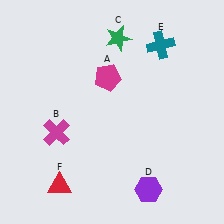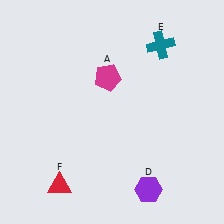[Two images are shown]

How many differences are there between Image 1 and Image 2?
There are 2 differences between the two images.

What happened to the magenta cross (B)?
The magenta cross (B) was removed in Image 2. It was in the bottom-left area of Image 1.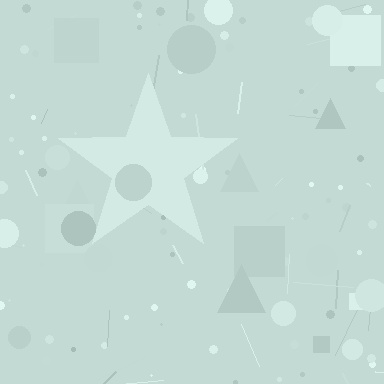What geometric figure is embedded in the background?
A star is embedded in the background.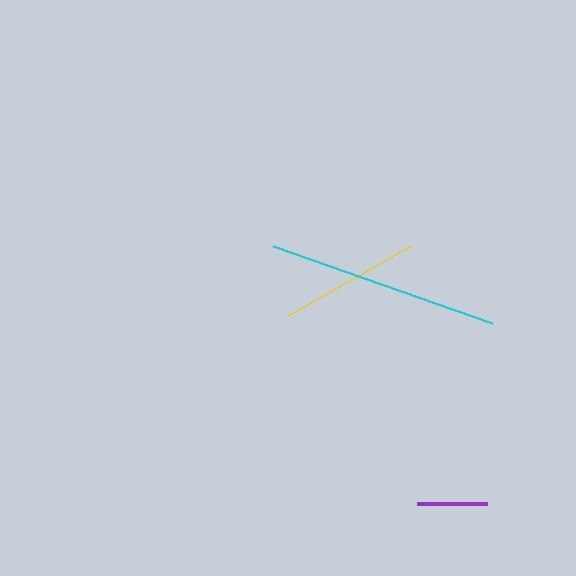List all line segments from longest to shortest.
From longest to shortest: cyan, yellow, purple.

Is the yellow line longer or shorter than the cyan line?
The cyan line is longer than the yellow line.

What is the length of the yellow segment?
The yellow segment is approximately 141 pixels long.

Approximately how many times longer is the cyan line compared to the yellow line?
The cyan line is approximately 1.6 times the length of the yellow line.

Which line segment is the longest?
The cyan line is the longest at approximately 232 pixels.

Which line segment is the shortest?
The purple line is the shortest at approximately 69 pixels.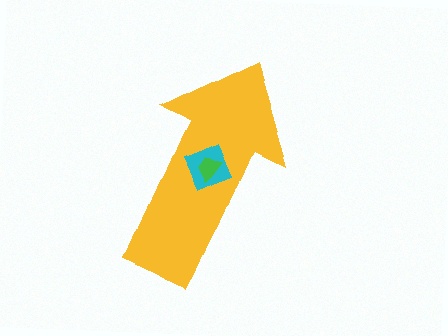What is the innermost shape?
The green trapezoid.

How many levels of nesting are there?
3.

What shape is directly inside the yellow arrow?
The cyan square.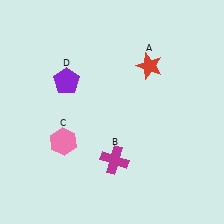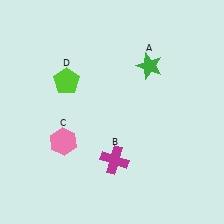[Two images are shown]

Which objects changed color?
A changed from red to green. D changed from purple to lime.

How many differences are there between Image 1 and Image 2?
There are 2 differences between the two images.